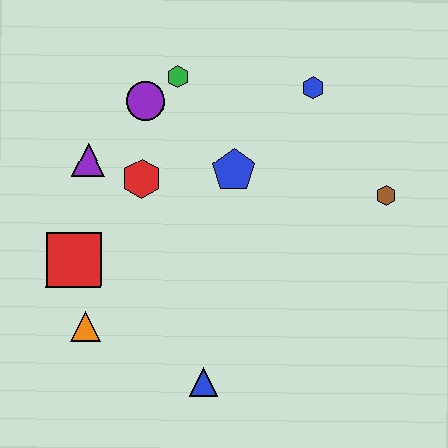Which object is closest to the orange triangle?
The red square is closest to the orange triangle.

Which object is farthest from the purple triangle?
The brown hexagon is farthest from the purple triangle.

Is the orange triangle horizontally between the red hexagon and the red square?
Yes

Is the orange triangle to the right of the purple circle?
No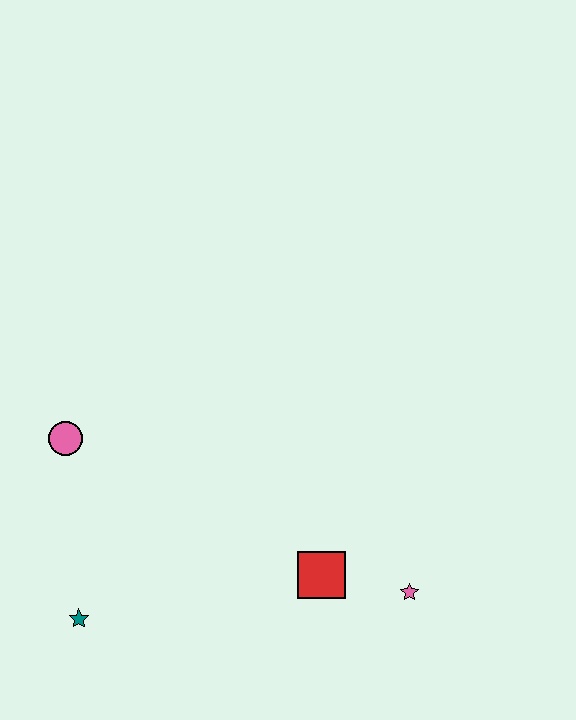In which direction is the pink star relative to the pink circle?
The pink star is to the right of the pink circle.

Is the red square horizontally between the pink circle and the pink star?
Yes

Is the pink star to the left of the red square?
No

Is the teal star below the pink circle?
Yes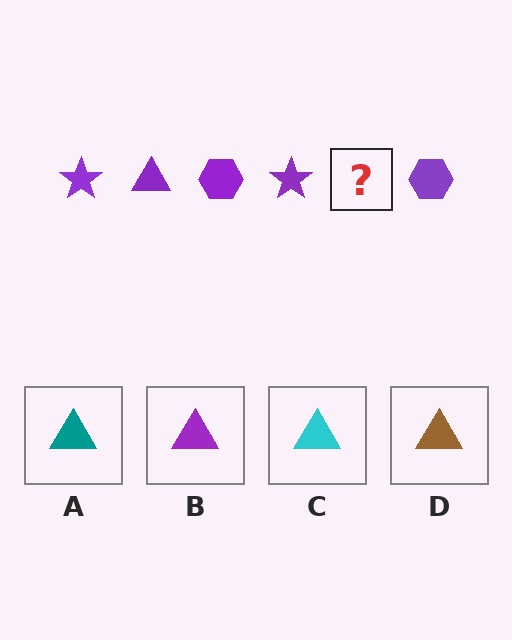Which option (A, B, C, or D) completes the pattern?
B.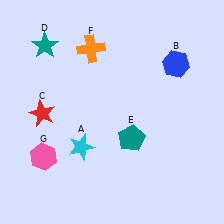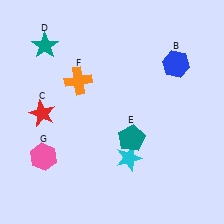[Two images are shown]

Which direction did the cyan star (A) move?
The cyan star (A) moved right.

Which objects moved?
The objects that moved are: the cyan star (A), the orange cross (F).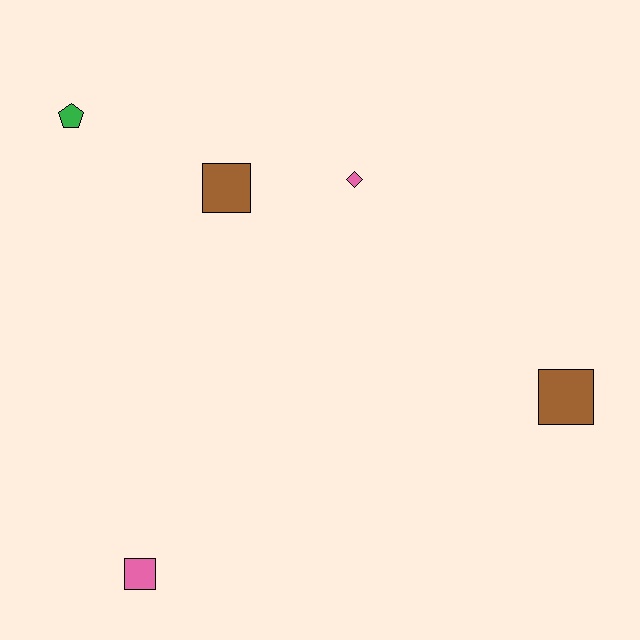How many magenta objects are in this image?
There are no magenta objects.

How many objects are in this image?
There are 5 objects.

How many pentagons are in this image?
There is 1 pentagon.